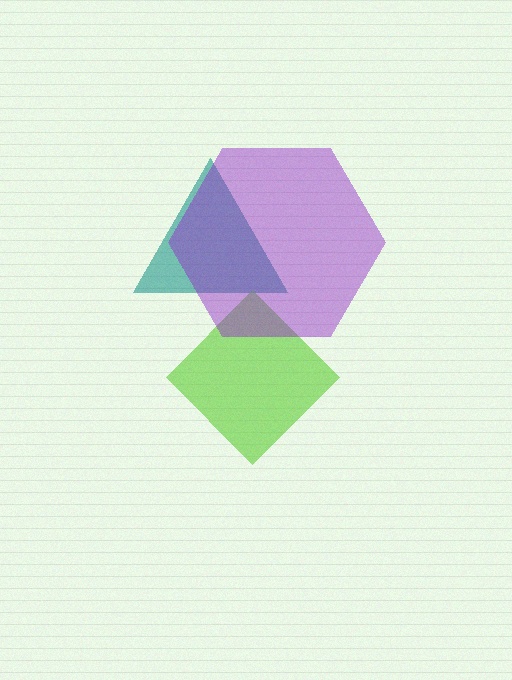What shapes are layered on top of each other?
The layered shapes are: a teal triangle, a lime diamond, a purple hexagon.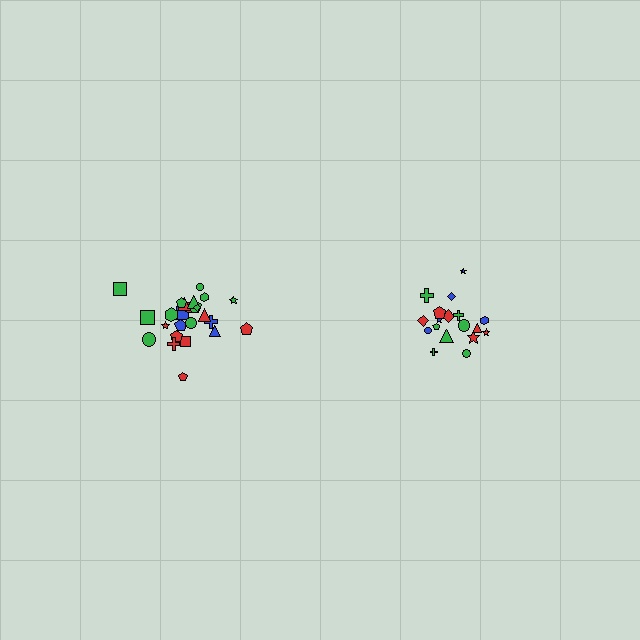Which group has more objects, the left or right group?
The left group.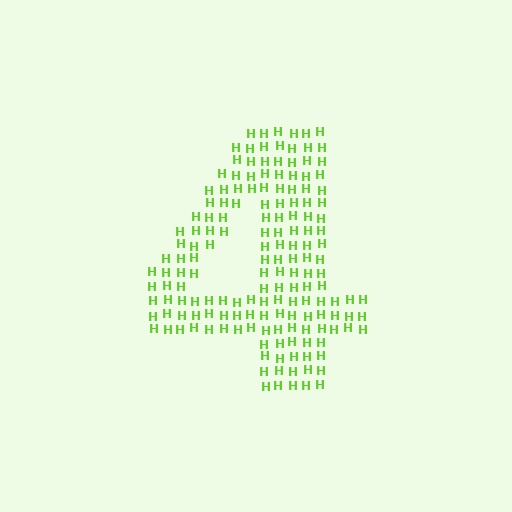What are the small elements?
The small elements are letter H's.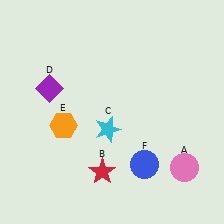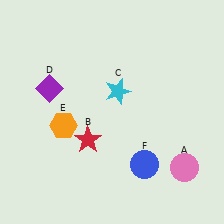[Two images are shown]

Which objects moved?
The objects that moved are: the red star (B), the cyan star (C).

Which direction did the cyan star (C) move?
The cyan star (C) moved up.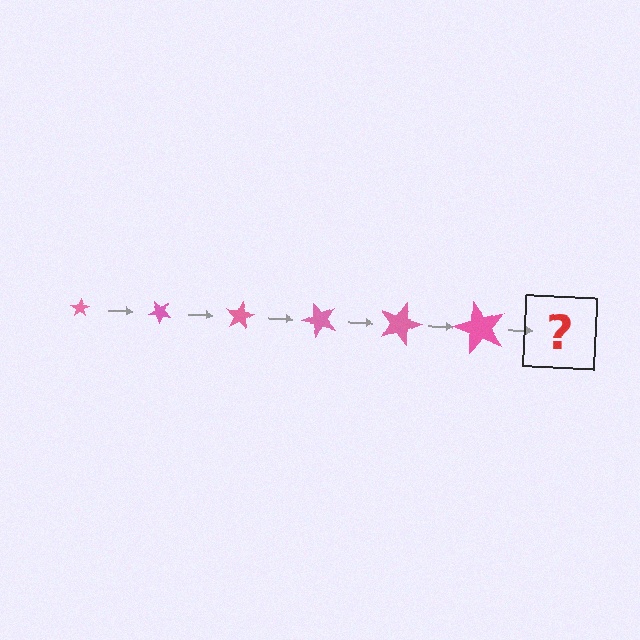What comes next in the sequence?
The next element should be a star, larger than the previous one and rotated 240 degrees from the start.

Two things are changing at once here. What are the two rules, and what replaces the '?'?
The two rules are that the star grows larger each step and it rotates 40 degrees each step. The '?' should be a star, larger than the previous one and rotated 240 degrees from the start.